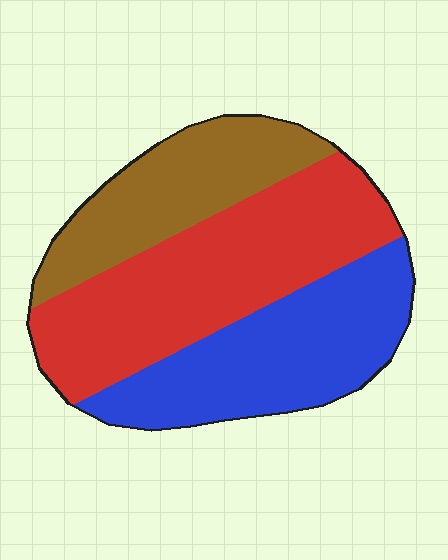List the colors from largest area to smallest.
From largest to smallest: red, blue, brown.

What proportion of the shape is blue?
Blue takes up between a sixth and a third of the shape.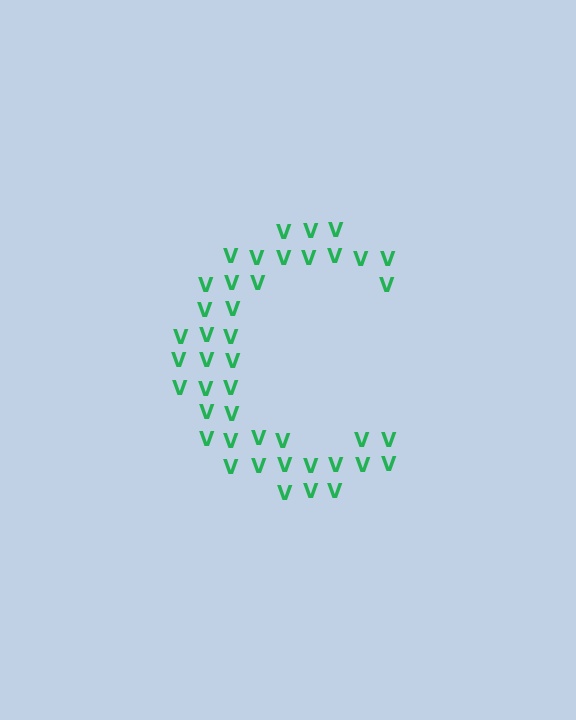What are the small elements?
The small elements are letter V's.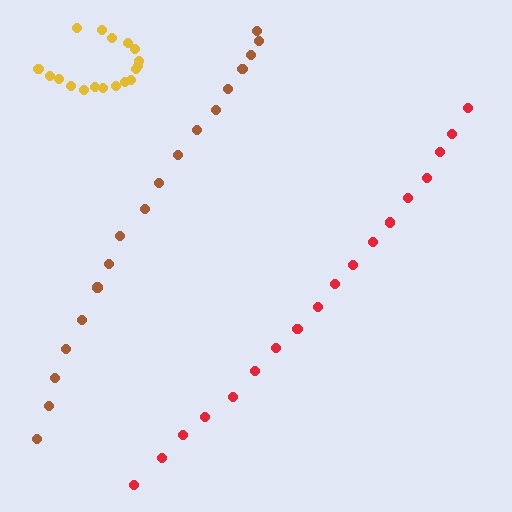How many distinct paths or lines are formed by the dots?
There are 3 distinct paths.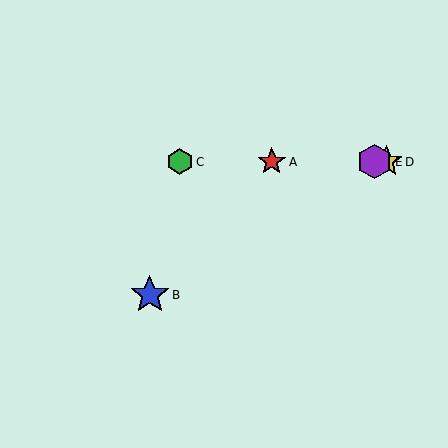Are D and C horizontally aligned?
Yes, both are at y≈162.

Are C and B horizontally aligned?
No, C is at y≈162 and B is at y≈295.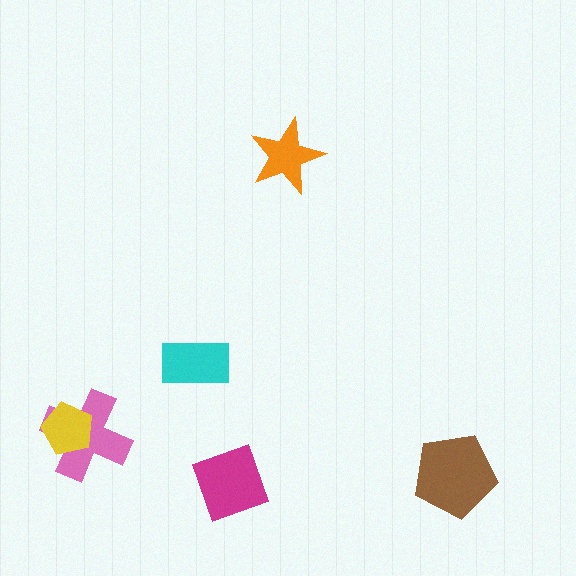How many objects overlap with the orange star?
0 objects overlap with the orange star.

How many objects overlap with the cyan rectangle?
0 objects overlap with the cyan rectangle.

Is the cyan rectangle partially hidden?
No, no other shape covers it.